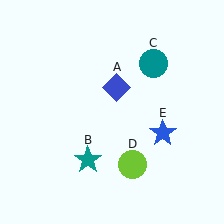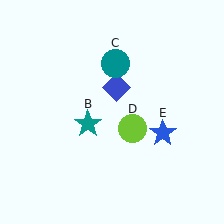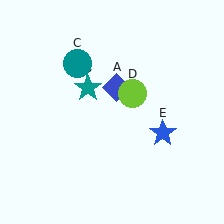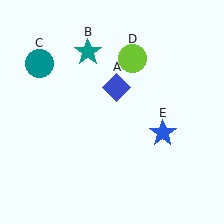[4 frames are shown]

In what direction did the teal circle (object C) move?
The teal circle (object C) moved left.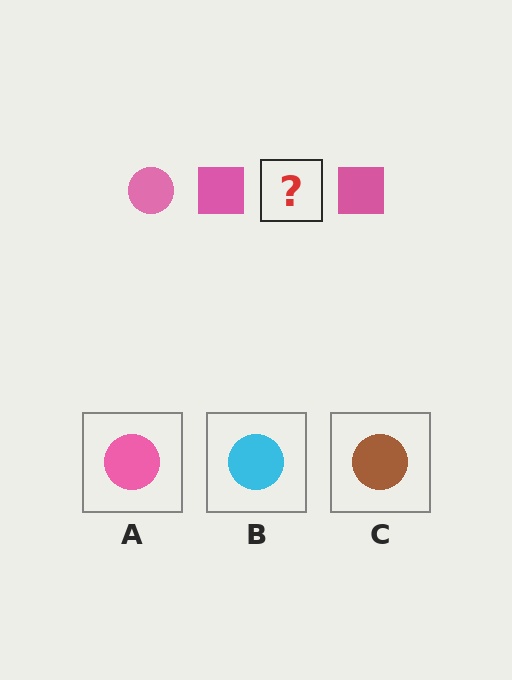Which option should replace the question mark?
Option A.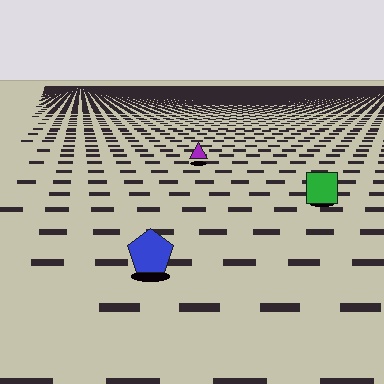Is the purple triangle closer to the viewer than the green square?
No. The green square is closer — you can tell from the texture gradient: the ground texture is coarser near it.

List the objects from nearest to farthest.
From nearest to farthest: the blue pentagon, the green square, the purple triangle.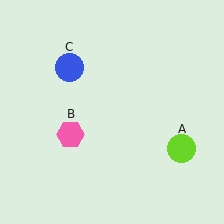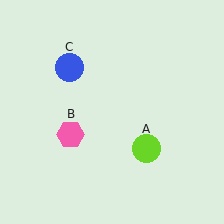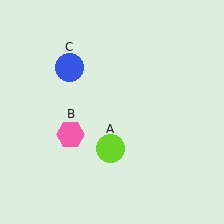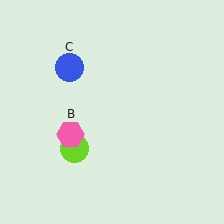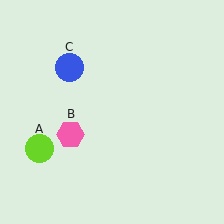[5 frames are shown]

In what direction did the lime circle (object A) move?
The lime circle (object A) moved left.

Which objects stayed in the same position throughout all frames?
Pink hexagon (object B) and blue circle (object C) remained stationary.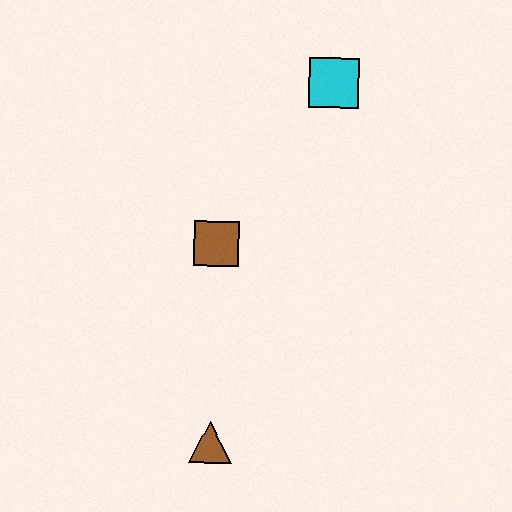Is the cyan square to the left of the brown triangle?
No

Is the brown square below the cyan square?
Yes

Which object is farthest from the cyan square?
The brown triangle is farthest from the cyan square.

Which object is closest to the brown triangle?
The brown square is closest to the brown triangle.